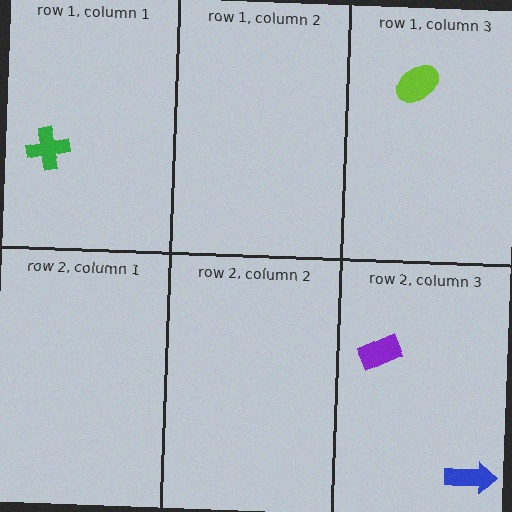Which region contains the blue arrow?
The row 2, column 3 region.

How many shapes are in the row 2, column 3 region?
2.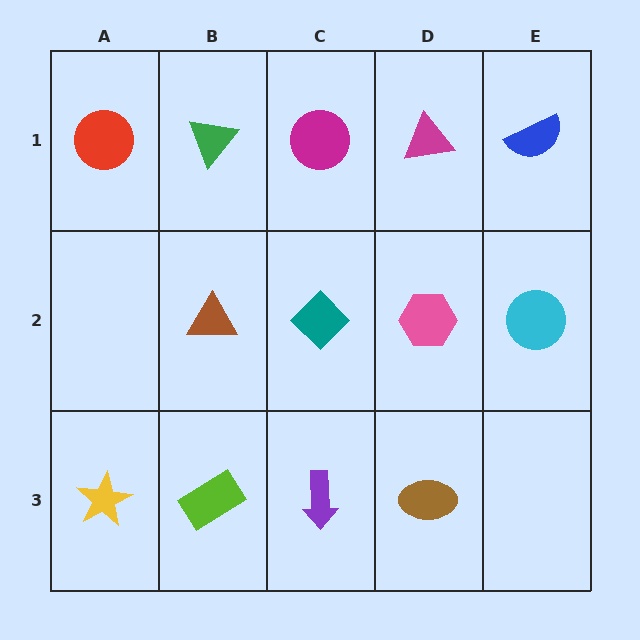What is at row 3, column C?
A purple arrow.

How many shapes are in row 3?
4 shapes.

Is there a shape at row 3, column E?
No, that cell is empty.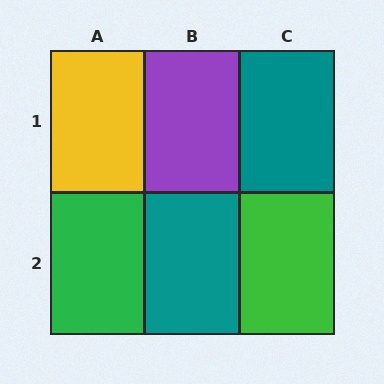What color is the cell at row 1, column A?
Yellow.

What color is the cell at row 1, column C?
Teal.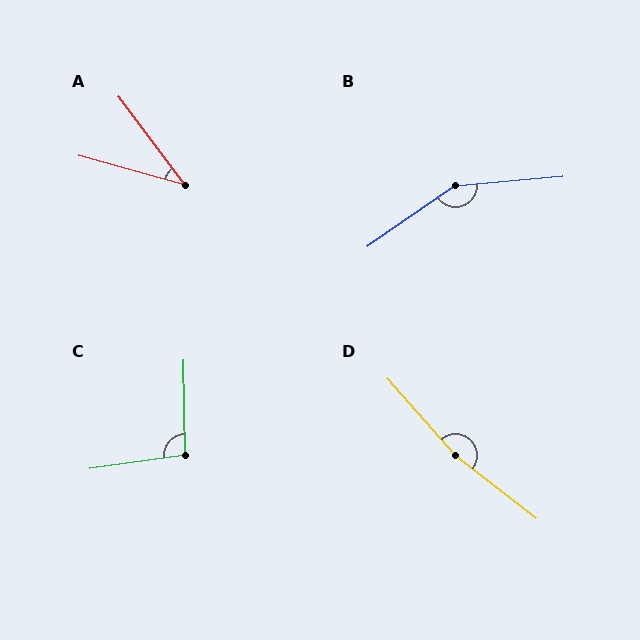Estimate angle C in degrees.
Approximately 97 degrees.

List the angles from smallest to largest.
A (38°), C (97°), B (150°), D (169°).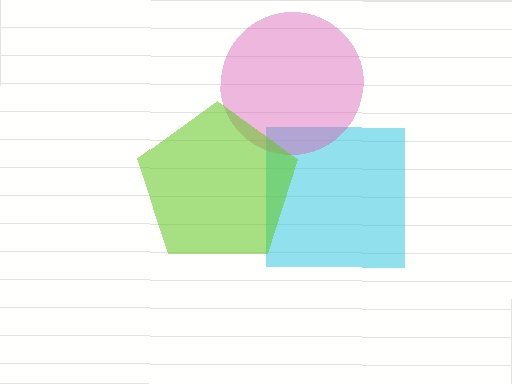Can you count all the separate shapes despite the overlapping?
Yes, there are 3 separate shapes.